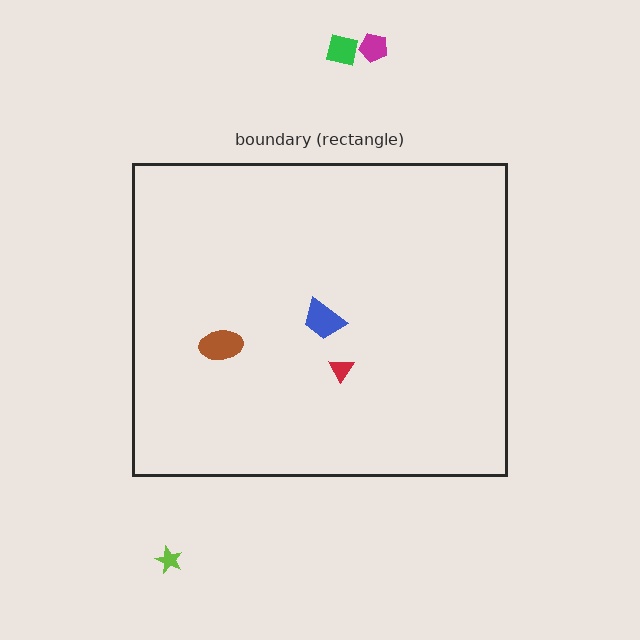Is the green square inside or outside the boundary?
Outside.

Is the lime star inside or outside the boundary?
Outside.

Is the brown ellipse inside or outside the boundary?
Inside.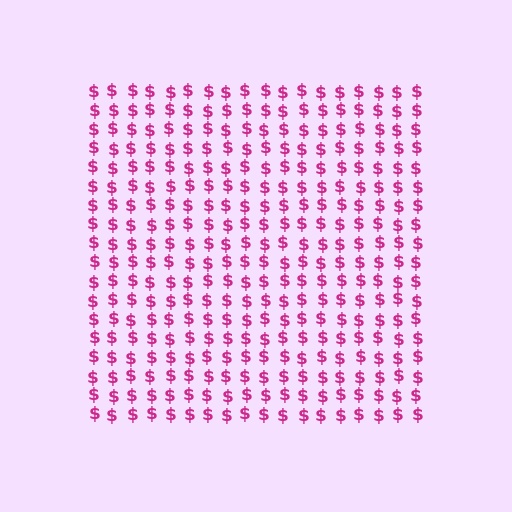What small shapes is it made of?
It is made of small dollar signs.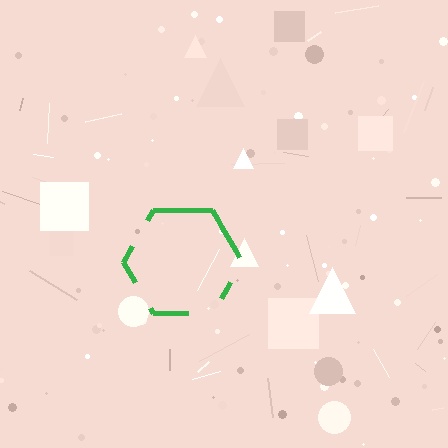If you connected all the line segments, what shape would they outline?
They would outline a hexagon.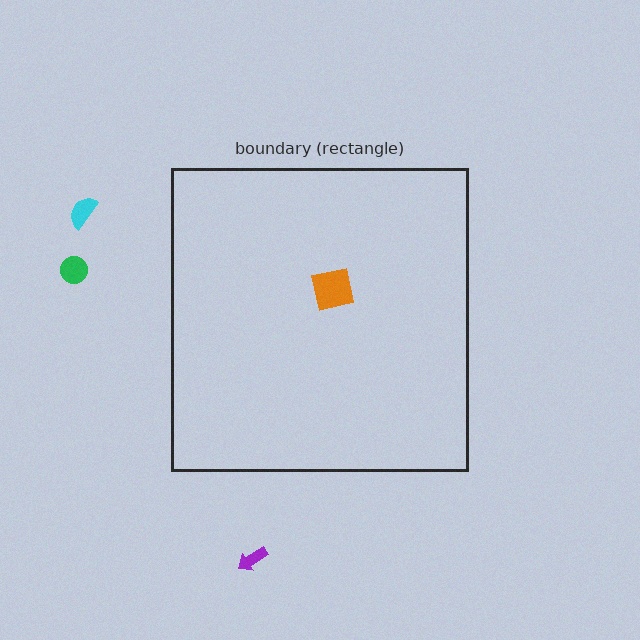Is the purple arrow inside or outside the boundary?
Outside.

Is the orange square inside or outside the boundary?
Inside.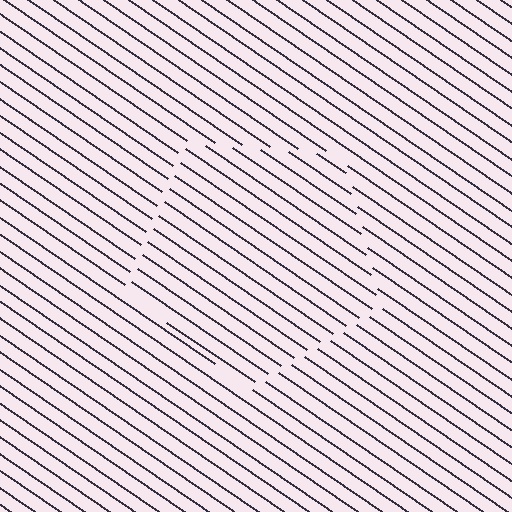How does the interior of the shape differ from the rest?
The interior of the shape contains the same grating, shifted by half a period — the contour is defined by the phase discontinuity where line-ends from the inner and outer gratings abut.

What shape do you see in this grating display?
An illusory pentagon. The interior of the shape contains the same grating, shifted by half a period — the contour is defined by the phase discontinuity where line-ends from the inner and outer gratings abut.